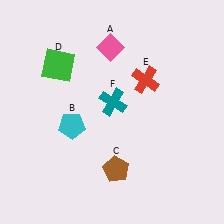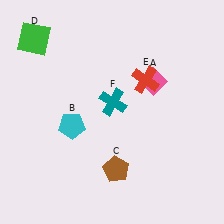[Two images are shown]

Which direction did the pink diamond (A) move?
The pink diamond (A) moved right.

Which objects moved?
The objects that moved are: the pink diamond (A), the green square (D).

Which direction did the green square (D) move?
The green square (D) moved up.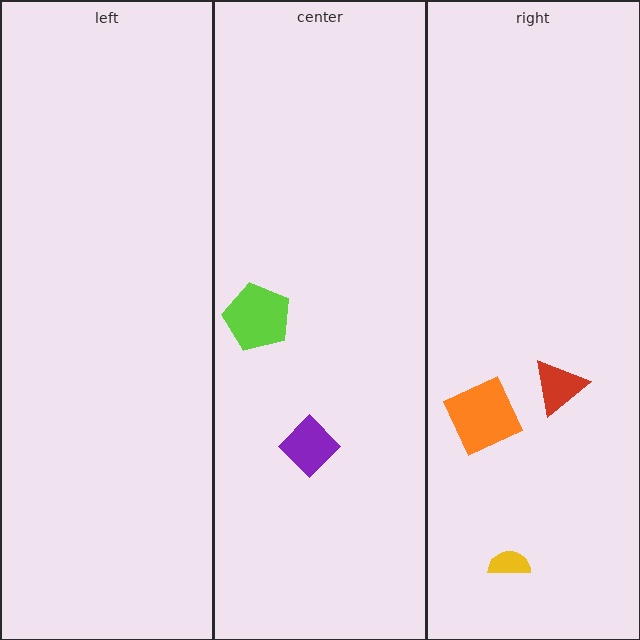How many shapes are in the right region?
3.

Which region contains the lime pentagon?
The center region.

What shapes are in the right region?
The orange square, the red triangle, the yellow semicircle.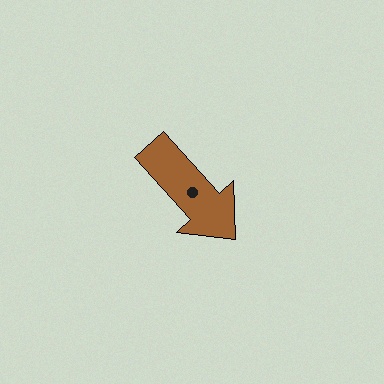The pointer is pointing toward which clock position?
Roughly 5 o'clock.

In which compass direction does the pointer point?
Southeast.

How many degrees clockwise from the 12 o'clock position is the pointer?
Approximately 138 degrees.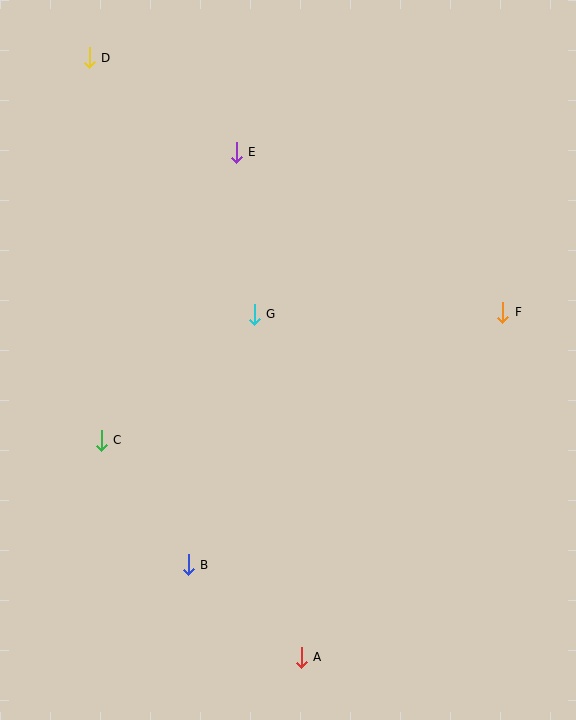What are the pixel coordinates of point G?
Point G is at (254, 314).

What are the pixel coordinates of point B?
Point B is at (188, 565).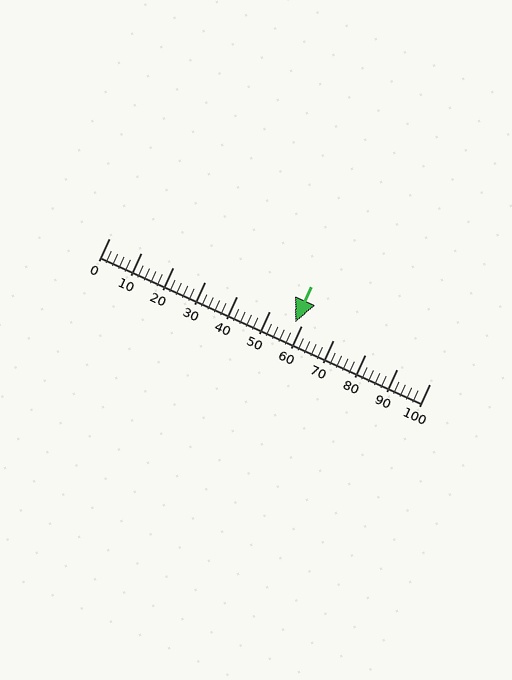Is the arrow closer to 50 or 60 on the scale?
The arrow is closer to 60.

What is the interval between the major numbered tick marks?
The major tick marks are spaced 10 units apart.